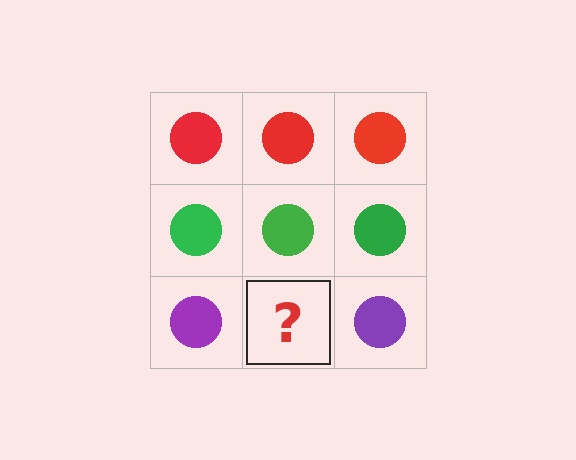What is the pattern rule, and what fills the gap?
The rule is that each row has a consistent color. The gap should be filled with a purple circle.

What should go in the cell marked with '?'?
The missing cell should contain a purple circle.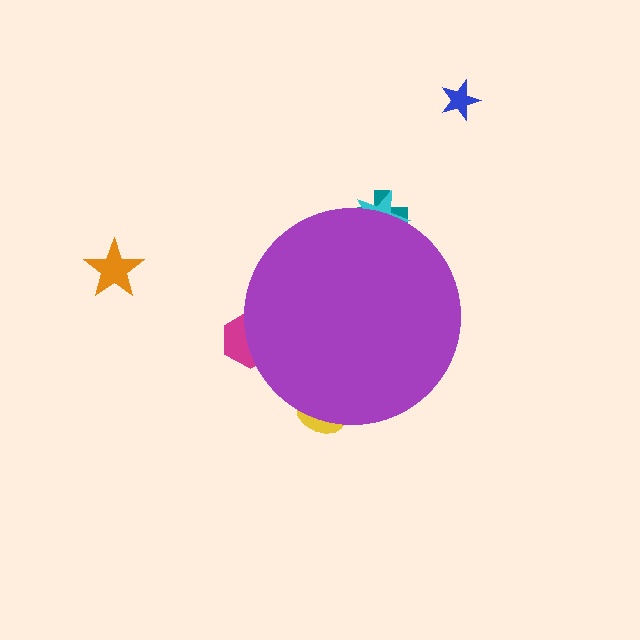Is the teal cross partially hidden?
Yes, the teal cross is partially hidden behind the purple circle.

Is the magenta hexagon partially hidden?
Yes, the magenta hexagon is partially hidden behind the purple circle.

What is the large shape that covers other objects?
A purple circle.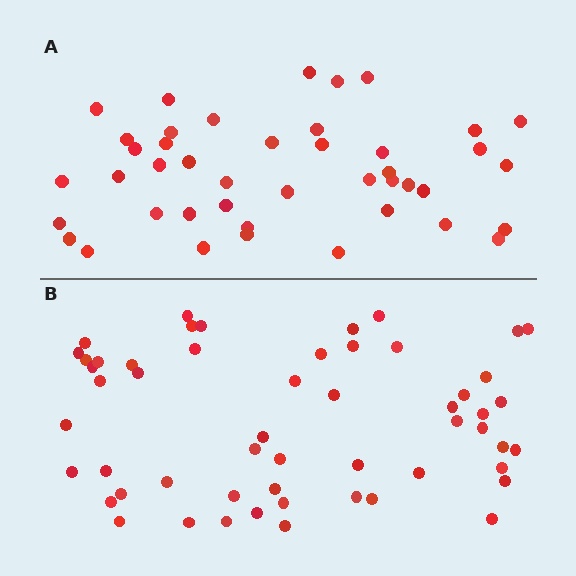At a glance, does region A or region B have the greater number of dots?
Region B (the bottom region) has more dots.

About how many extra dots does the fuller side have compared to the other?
Region B has roughly 12 or so more dots than region A.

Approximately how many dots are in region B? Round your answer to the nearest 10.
About 50 dots. (The exact count is 54, which rounds to 50.)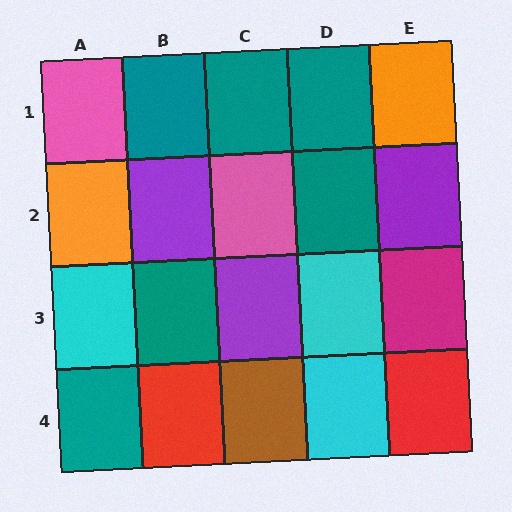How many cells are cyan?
3 cells are cyan.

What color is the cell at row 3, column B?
Teal.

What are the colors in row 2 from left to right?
Orange, purple, pink, teal, purple.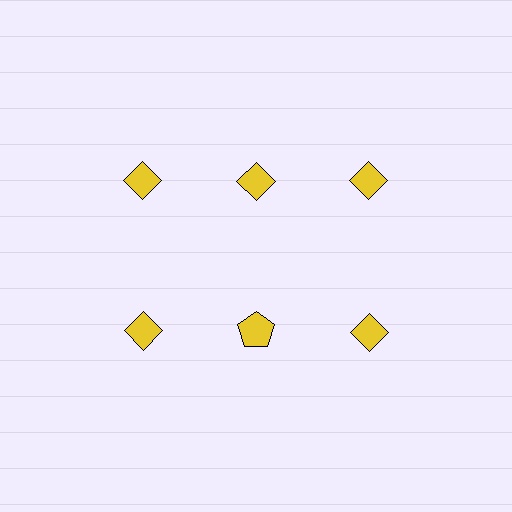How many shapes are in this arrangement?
There are 6 shapes arranged in a grid pattern.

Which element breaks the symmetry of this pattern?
The yellow pentagon in the second row, second from left column breaks the symmetry. All other shapes are yellow diamonds.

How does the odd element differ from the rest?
It has a different shape: pentagon instead of diamond.